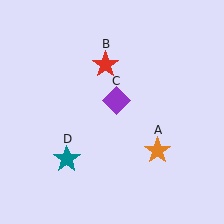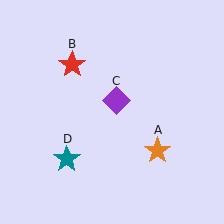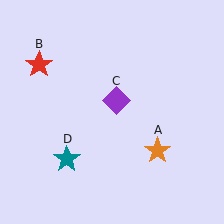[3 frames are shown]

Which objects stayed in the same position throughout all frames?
Orange star (object A) and purple diamond (object C) and teal star (object D) remained stationary.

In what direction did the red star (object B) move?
The red star (object B) moved left.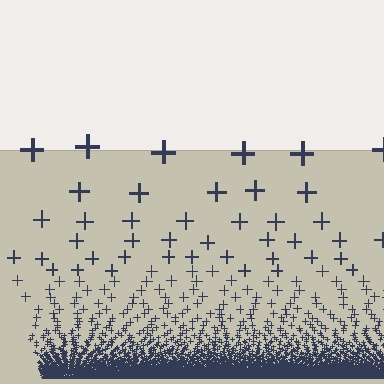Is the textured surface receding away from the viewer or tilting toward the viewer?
The surface appears to tilt toward the viewer. Texture elements get larger and sparser toward the top.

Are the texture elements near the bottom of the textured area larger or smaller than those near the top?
Smaller. The gradient is inverted — elements near the bottom are smaller and denser.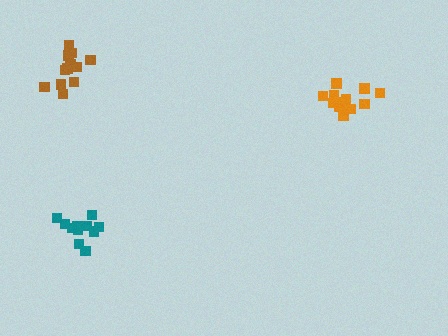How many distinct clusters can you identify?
There are 3 distinct clusters.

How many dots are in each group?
Group 1: 13 dots, Group 2: 12 dots, Group 3: 11 dots (36 total).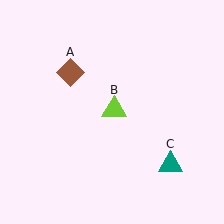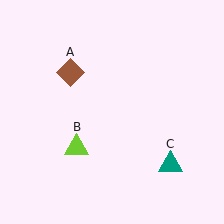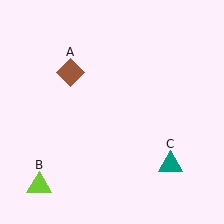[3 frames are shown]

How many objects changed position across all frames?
1 object changed position: lime triangle (object B).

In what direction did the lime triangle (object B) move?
The lime triangle (object B) moved down and to the left.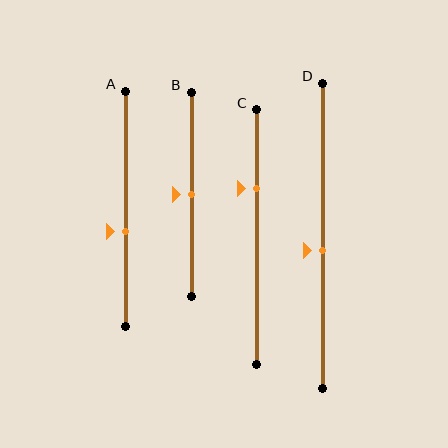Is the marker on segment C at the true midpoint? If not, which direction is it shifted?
No, the marker on segment C is shifted upward by about 19% of the segment length.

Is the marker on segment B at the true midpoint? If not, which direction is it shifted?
Yes, the marker on segment B is at the true midpoint.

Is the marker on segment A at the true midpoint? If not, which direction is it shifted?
No, the marker on segment A is shifted downward by about 9% of the segment length.